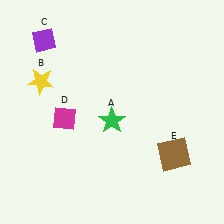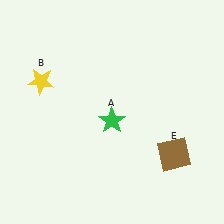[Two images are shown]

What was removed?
The magenta diamond (D), the purple diamond (C) were removed in Image 2.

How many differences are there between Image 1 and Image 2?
There are 2 differences between the two images.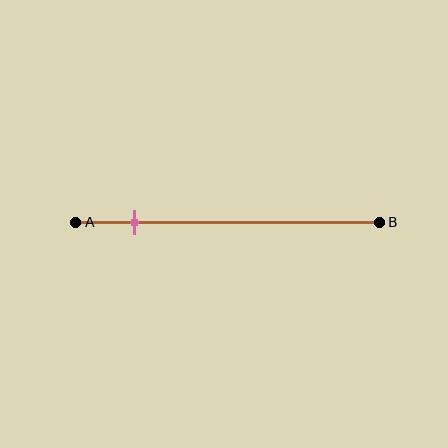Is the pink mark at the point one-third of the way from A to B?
No, the mark is at about 20% from A, not at the 33% one-third point.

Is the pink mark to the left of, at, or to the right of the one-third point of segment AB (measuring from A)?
The pink mark is to the left of the one-third point of segment AB.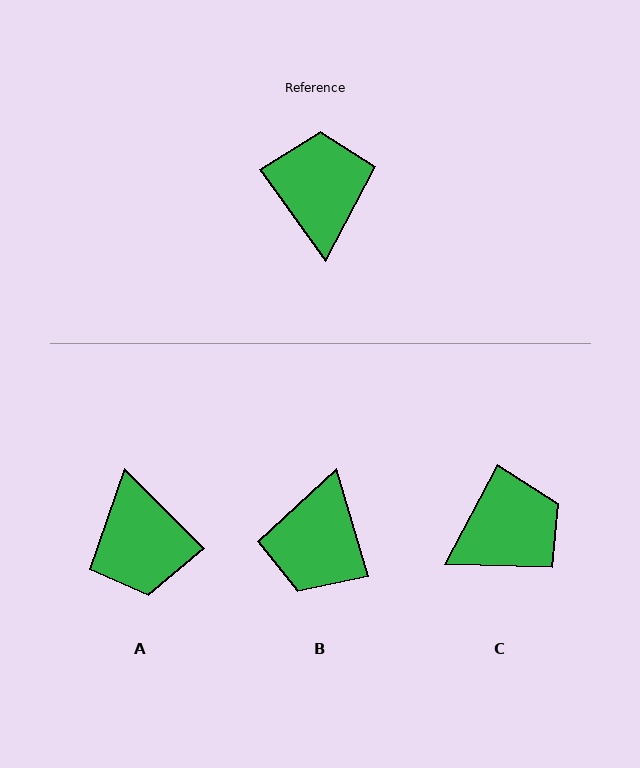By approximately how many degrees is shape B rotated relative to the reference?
Approximately 160 degrees counter-clockwise.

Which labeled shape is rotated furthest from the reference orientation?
A, about 171 degrees away.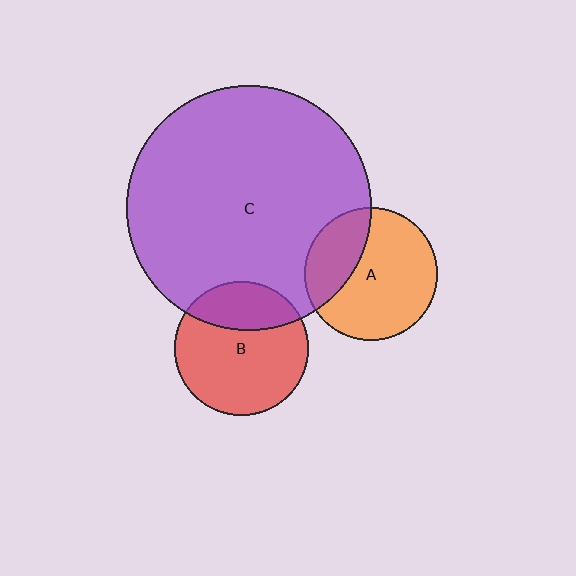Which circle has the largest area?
Circle C (purple).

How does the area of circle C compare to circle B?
Approximately 3.3 times.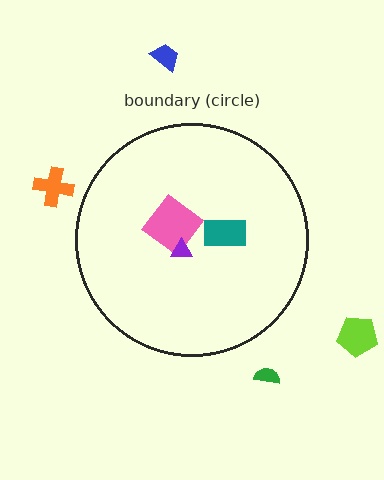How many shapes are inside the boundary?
3 inside, 4 outside.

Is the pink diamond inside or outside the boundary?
Inside.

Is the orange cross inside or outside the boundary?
Outside.